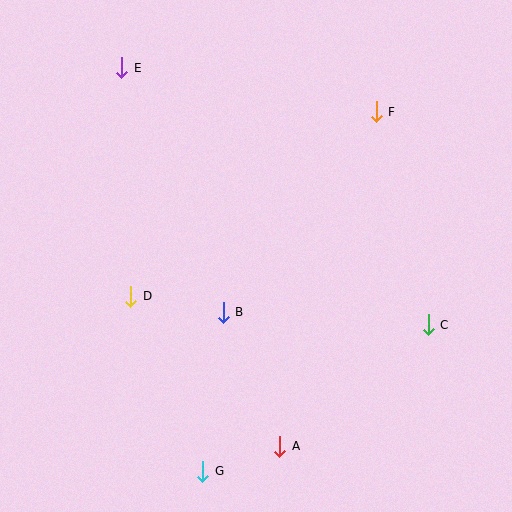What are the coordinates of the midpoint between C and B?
The midpoint between C and B is at (326, 319).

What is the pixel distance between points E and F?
The distance between E and F is 258 pixels.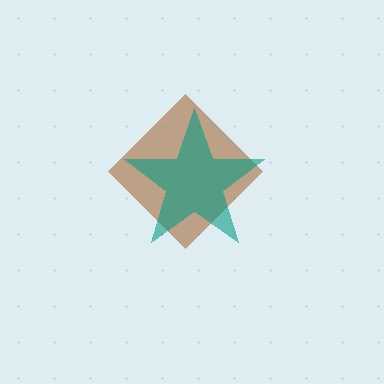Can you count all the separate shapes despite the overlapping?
Yes, there are 2 separate shapes.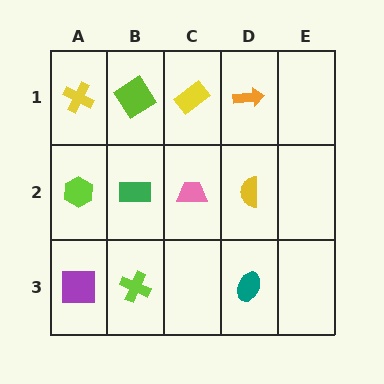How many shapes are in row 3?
3 shapes.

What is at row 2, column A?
A lime hexagon.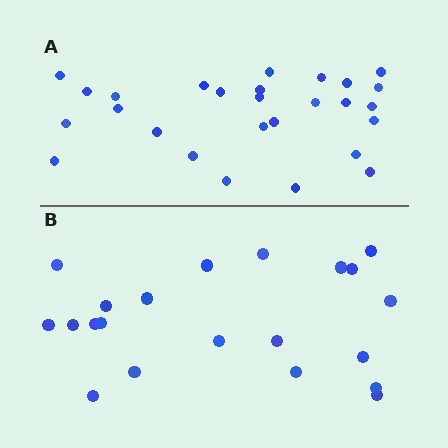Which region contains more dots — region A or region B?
Region A (the top region) has more dots.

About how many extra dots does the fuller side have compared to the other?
Region A has about 6 more dots than region B.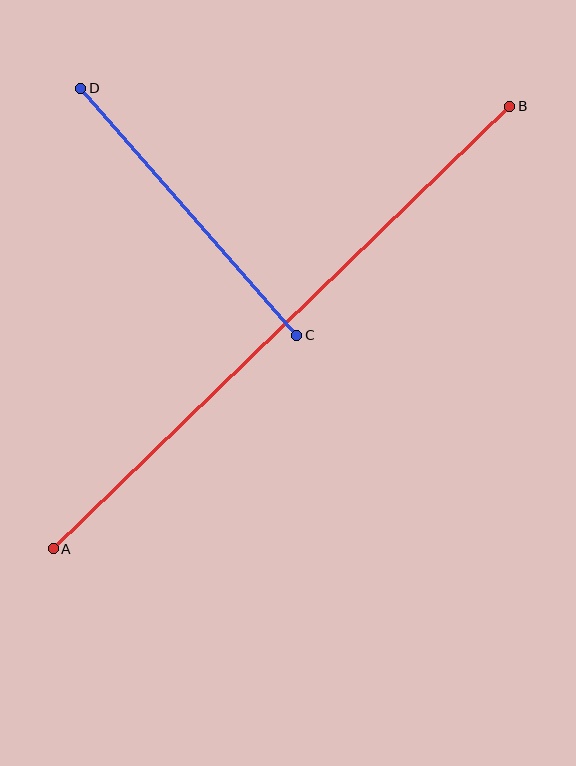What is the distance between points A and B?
The distance is approximately 636 pixels.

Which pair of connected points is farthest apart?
Points A and B are farthest apart.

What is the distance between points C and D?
The distance is approximately 328 pixels.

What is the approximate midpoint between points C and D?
The midpoint is at approximately (189, 212) pixels.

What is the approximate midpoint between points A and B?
The midpoint is at approximately (282, 327) pixels.